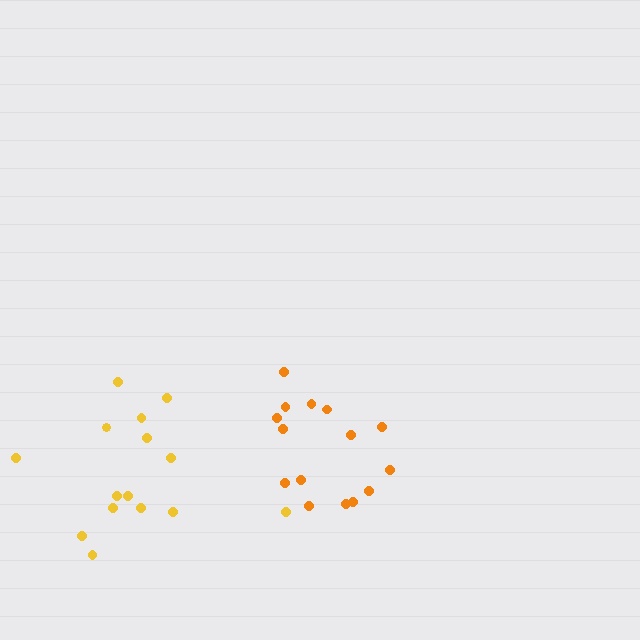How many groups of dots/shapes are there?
There are 2 groups.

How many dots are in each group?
Group 1: 15 dots, Group 2: 15 dots (30 total).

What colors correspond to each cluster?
The clusters are colored: orange, yellow.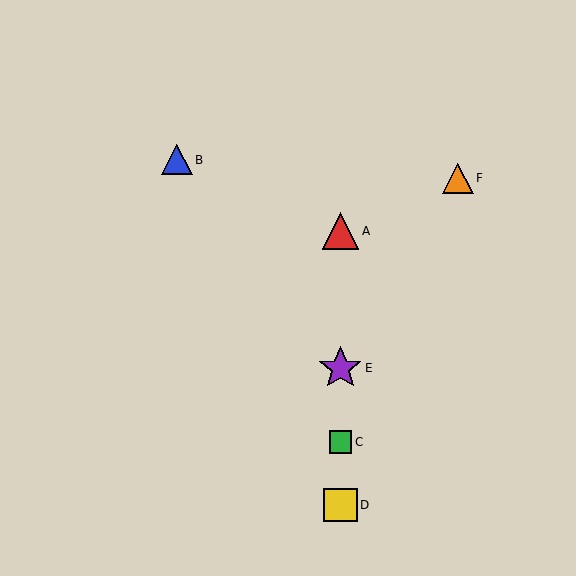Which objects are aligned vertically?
Objects A, C, D, E are aligned vertically.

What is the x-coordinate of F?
Object F is at x≈458.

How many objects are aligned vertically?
4 objects (A, C, D, E) are aligned vertically.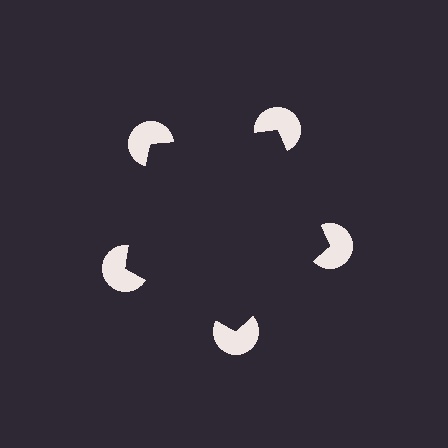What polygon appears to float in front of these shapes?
An illusory pentagon — its edges are inferred from the aligned wedge cuts in the pac-man discs, not physically drawn.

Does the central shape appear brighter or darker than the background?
It typically appears slightly darker than the background, even though no actual brightness change is drawn.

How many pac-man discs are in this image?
There are 5 — one at each vertex of the illusory pentagon.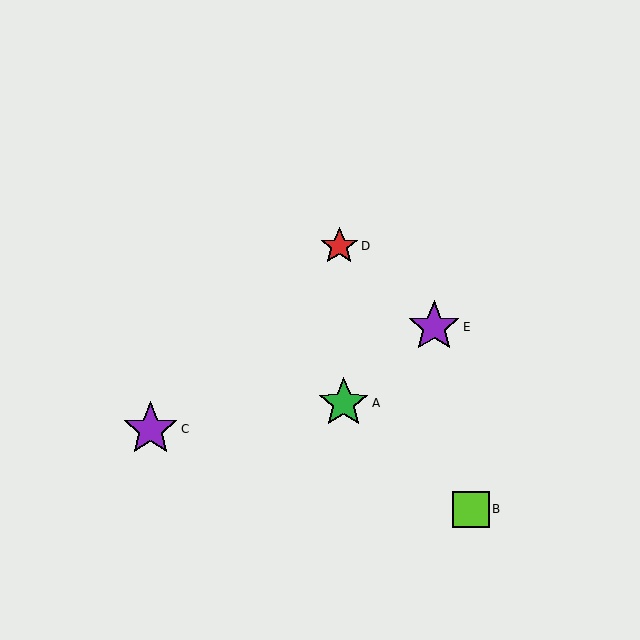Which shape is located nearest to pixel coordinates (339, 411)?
The green star (labeled A) at (344, 403) is nearest to that location.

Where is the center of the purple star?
The center of the purple star is at (150, 429).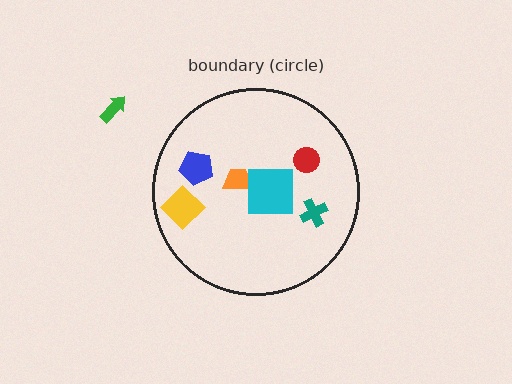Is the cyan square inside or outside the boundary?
Inside.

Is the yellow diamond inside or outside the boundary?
Inside.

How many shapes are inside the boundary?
6 inside, 1 outside.